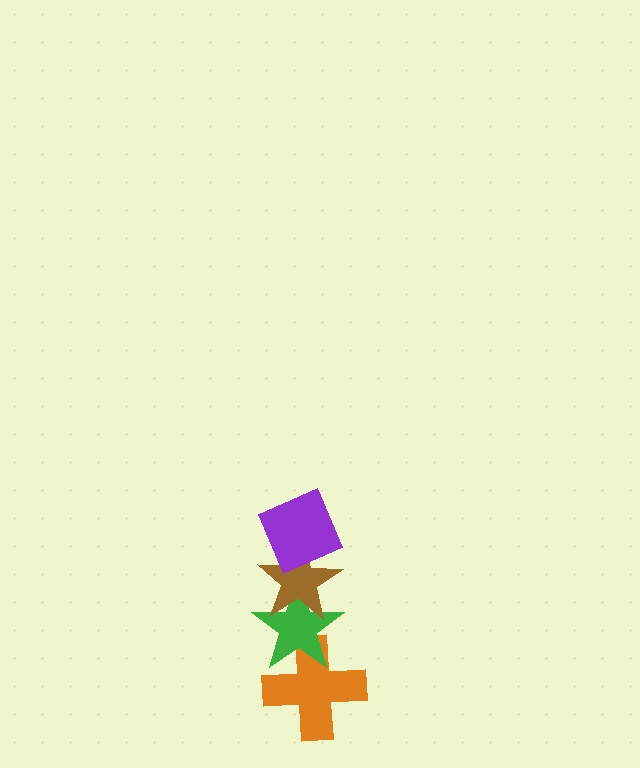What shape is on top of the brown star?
The purple diamond is on top of the brown star.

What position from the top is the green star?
The green star is 3rd from the top.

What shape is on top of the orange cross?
The green star is on top of the orange cross.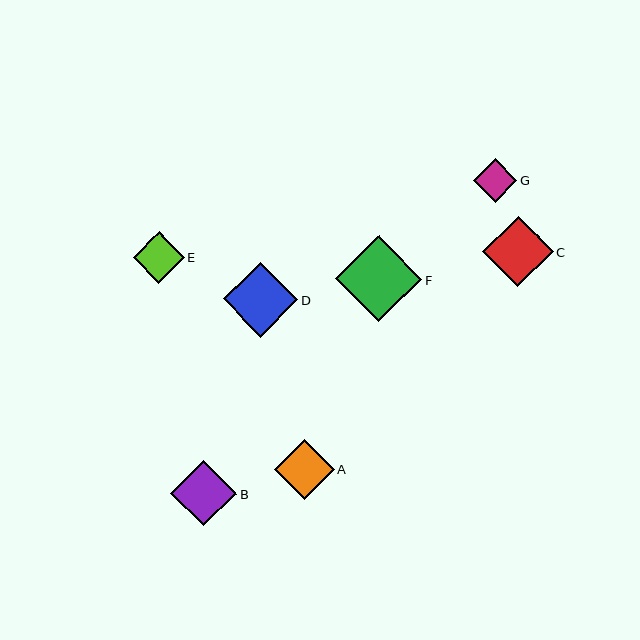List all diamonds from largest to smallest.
From largest to smallest: F, D, C, B, A, E, G.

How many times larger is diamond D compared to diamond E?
Diamond D is approximately 1.5 times the size of diamond E.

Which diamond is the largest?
Diamond F is the largest with a size of approximately 86 pixels.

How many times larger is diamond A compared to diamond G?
Diamond A is approximately 1.4 times the size of diamond G.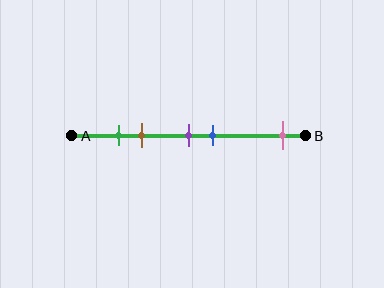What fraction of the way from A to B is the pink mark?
The pink mark is approximately 90% (0.9) of the way from A to B.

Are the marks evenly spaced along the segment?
No, the marks are not evenly spaced.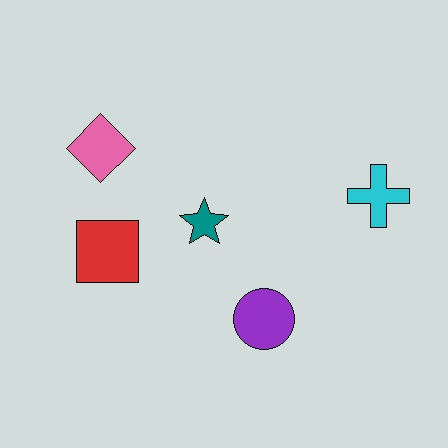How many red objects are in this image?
There is 1 red object.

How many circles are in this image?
There is 1 circle.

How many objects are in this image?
There are 5 objects.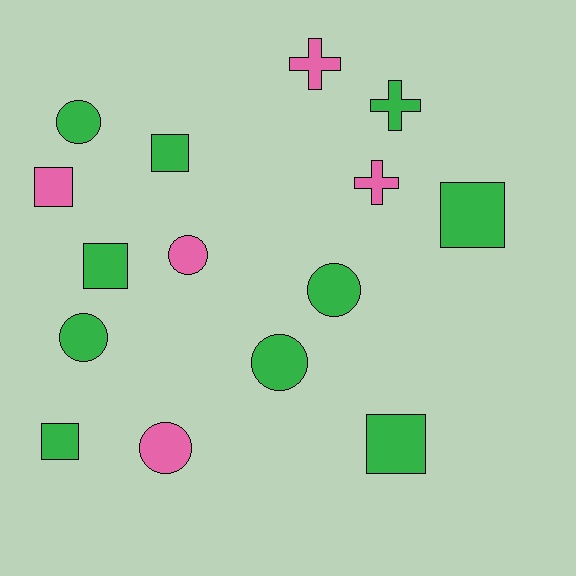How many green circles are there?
There are 4 green circles.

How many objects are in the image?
There are 15 objects.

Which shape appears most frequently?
Square, with 6 objects.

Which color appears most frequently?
Green, with 10 objects.